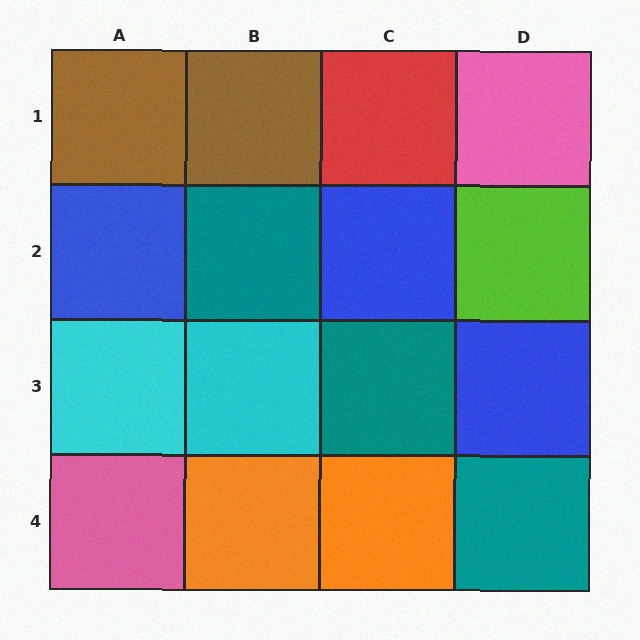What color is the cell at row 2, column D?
Lime.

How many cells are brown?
2 cells are brown.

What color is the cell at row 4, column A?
Pink.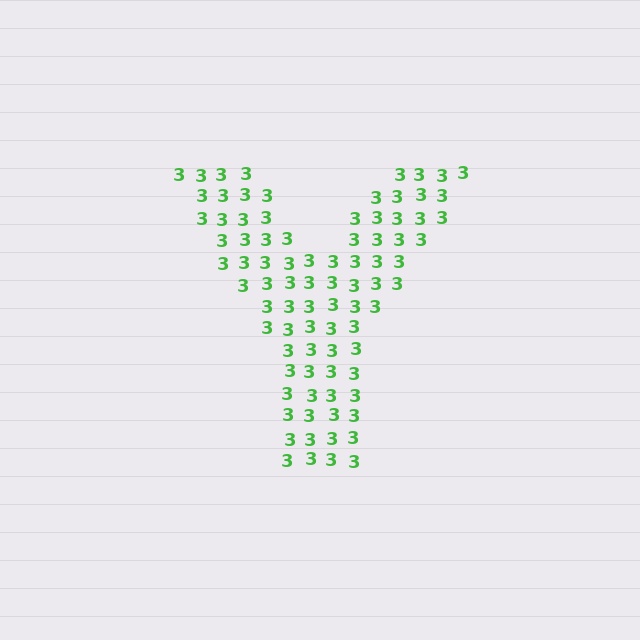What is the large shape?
The large shape is the letter Y.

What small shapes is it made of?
It is made of small digit 3's.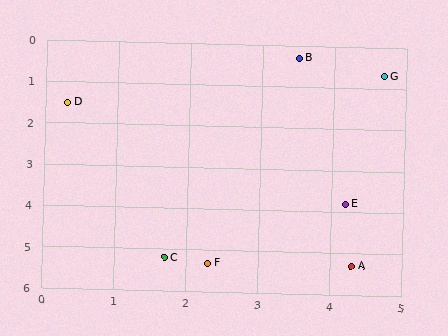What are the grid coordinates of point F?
Point F is at approximately (2.3, 5.3).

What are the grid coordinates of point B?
Point B is at approximately (3.5, 0.3).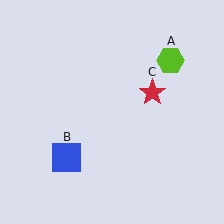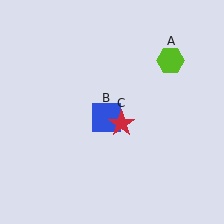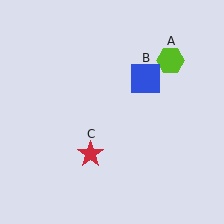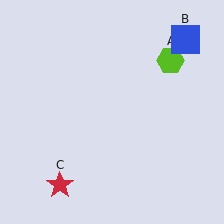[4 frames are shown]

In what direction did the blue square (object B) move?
The blue square (object B) moved up and to the right.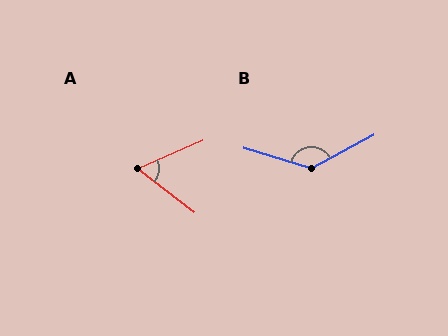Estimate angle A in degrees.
Approximately 61 degrees.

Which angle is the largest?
B, at approximately 135 degrees.